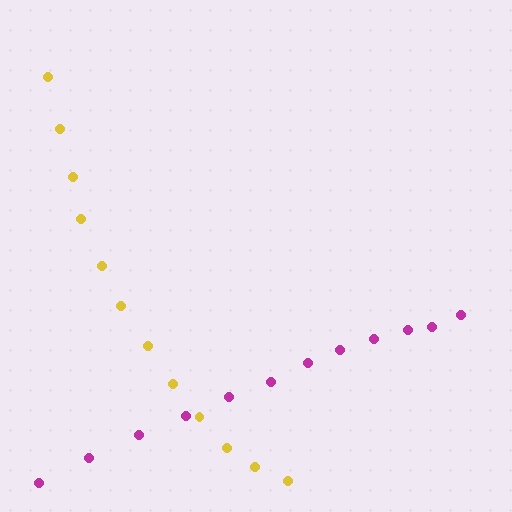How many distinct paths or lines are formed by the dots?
There are 2 distinct paths.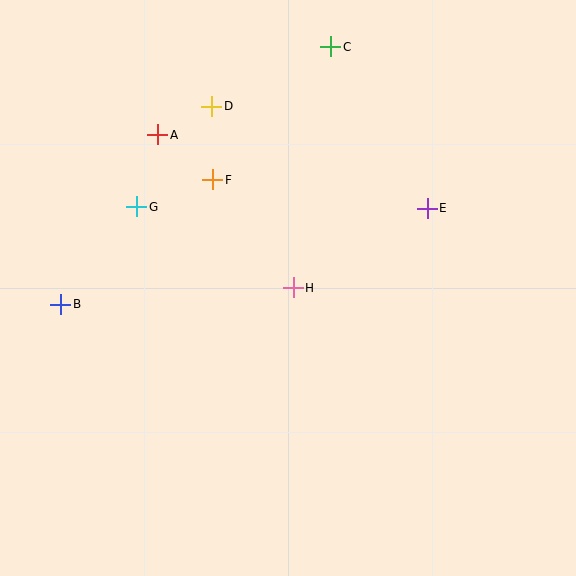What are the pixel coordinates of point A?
Point A is at (158, 135).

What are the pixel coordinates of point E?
Point E is at (427, 208).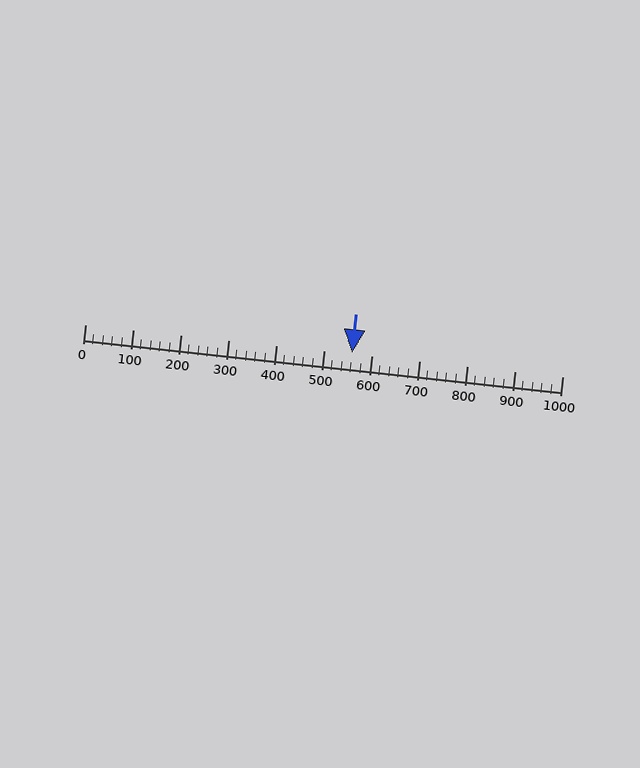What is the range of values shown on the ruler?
The ruler shows values from 0 to 1000.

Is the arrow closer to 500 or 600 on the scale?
The arrow is closer to 600.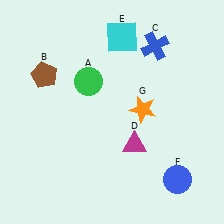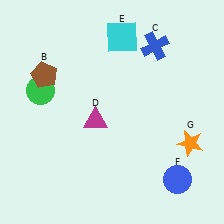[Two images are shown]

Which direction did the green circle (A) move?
The green circle (A) moved left.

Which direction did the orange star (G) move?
The orange star (G) moved right.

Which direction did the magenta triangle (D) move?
The magenta triangle (D) moved left.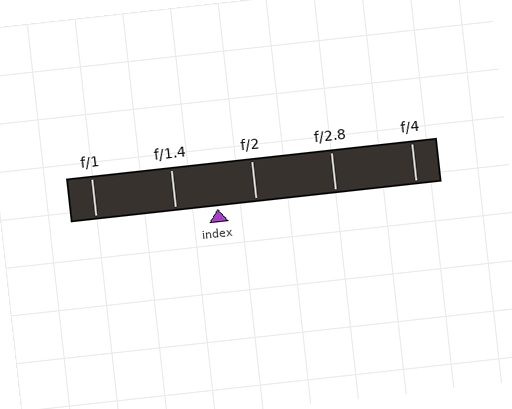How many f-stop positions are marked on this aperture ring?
There are 5 f-stop positions marked.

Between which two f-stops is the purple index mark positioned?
The index mark is between f/1.4 and f/2.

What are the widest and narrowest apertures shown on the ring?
The widest aperture shown is f/1 and the narrowest is f/4.